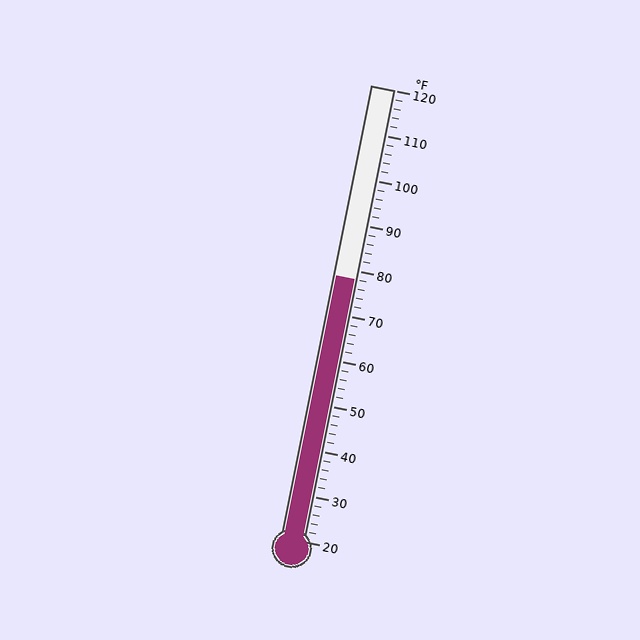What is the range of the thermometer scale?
The thermometer scale ranges from 20°F to 120°F.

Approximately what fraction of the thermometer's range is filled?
The thermometer is filled to approximately 60% of its range.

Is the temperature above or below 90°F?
The temperature is below 90°F.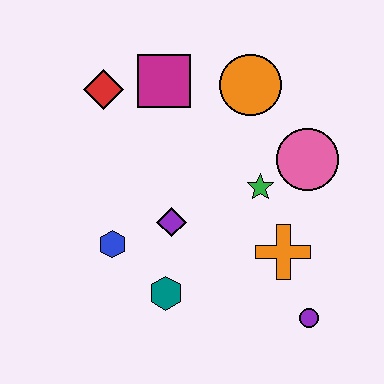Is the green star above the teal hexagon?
Yes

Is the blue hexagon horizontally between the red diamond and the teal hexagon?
Yes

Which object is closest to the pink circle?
The green star is closest to the pink circle.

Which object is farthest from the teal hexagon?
The orange circle is farthest from the teal hexagon.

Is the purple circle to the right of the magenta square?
Yes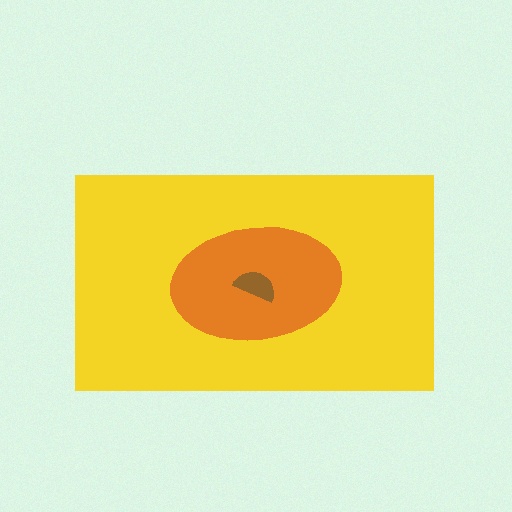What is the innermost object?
The brown semicircle.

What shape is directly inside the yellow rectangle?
The orange ellipse.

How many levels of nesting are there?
3.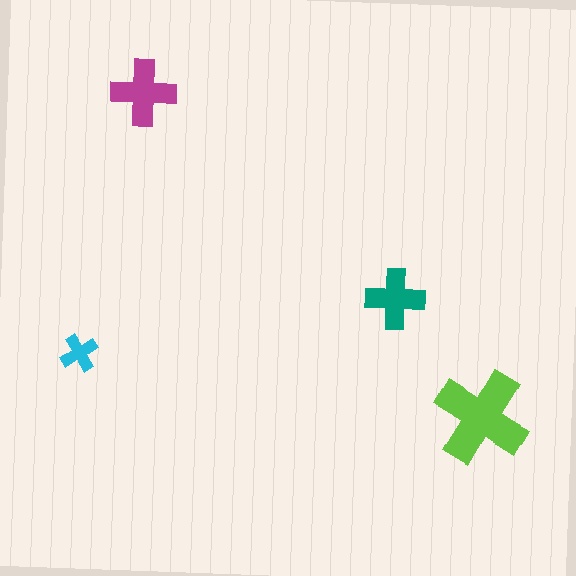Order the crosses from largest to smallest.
the lime one, the magenta one, the teal one, the cyan one.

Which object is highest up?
The magenta cross is topmost.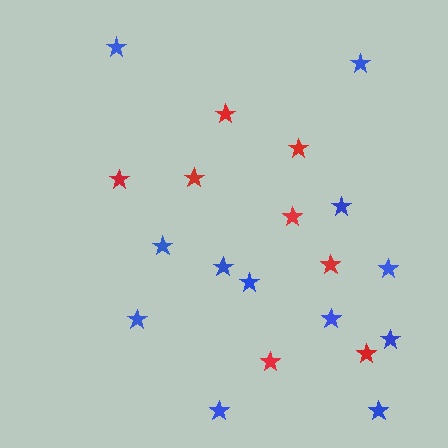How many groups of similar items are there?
There are 2 groups: one group of red stars (8) and one group of blue stars (12).